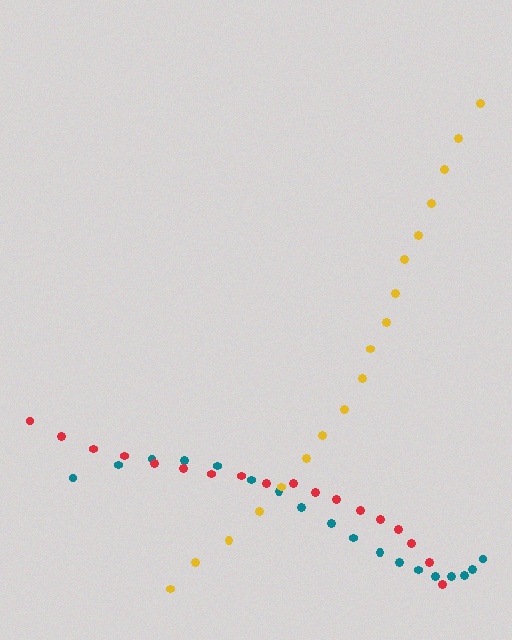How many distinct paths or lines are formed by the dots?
There are 3 distinct paths.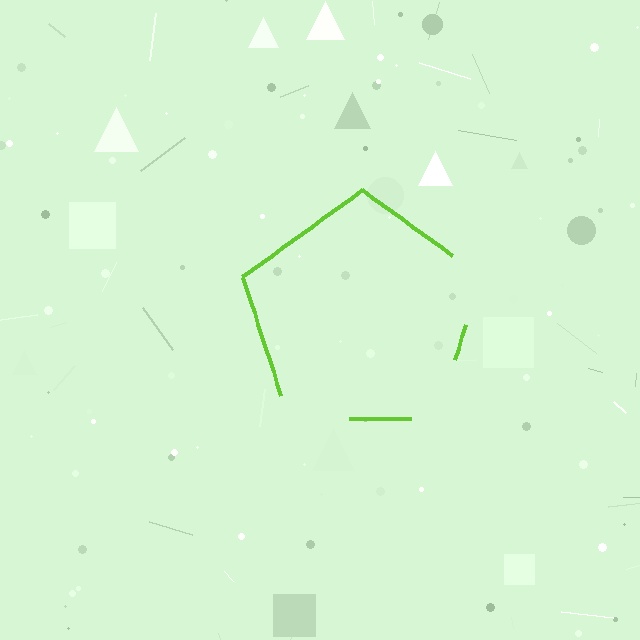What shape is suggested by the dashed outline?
The dashed outline suggests a pentagon.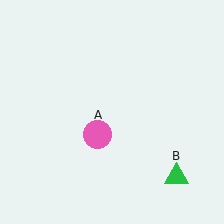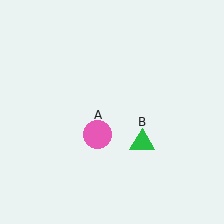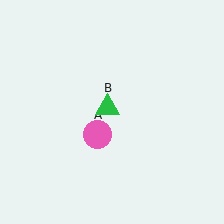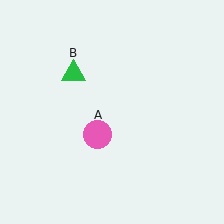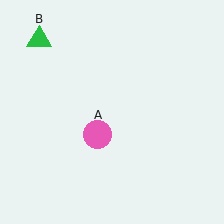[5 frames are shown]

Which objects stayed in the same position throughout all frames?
Pink circle (object A) remained stationary.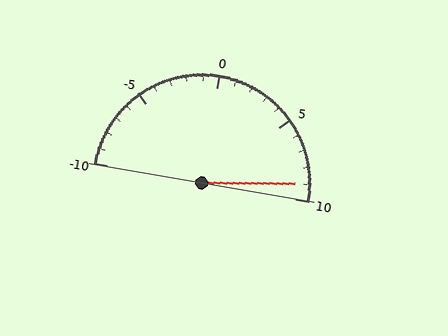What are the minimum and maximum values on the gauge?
The gauge ranges from -10 to 10.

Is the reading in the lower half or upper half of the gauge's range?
The reading is in the upper half of the range (-10 to 10).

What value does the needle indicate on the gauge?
The needle indicates approximately 9.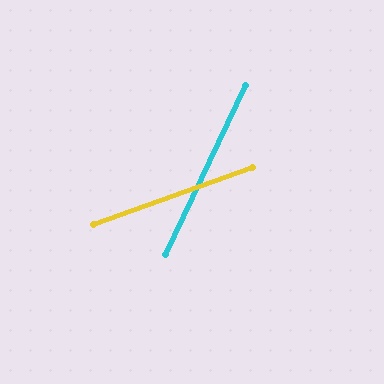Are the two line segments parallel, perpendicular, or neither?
Neither parallel nor perpendicular — they differ by about 45°.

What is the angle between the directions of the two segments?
Approximately 45 degrees.